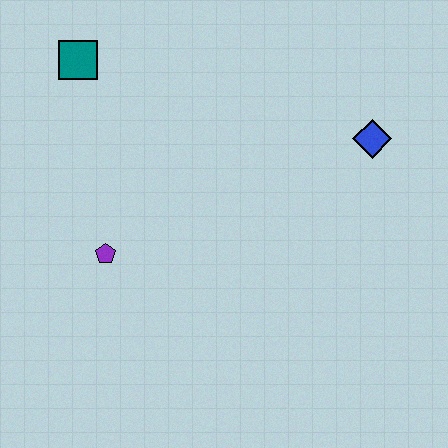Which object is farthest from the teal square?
The blue diamond is farthest from the teal square.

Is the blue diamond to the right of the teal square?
Yes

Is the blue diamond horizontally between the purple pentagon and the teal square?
No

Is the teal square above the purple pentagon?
Yes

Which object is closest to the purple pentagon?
The teal square is closest to the purple pentagon.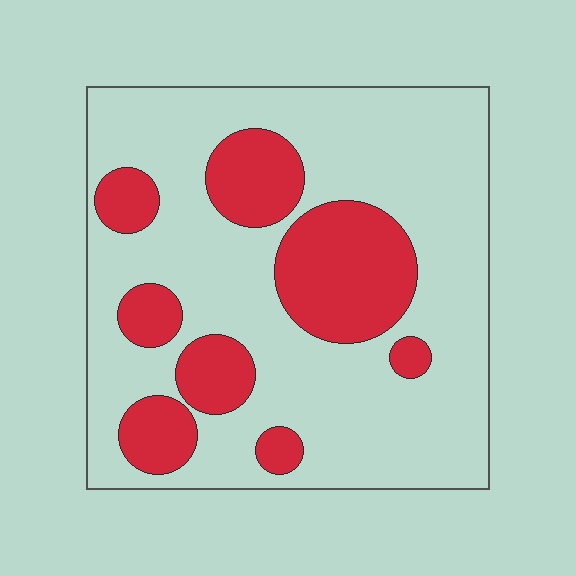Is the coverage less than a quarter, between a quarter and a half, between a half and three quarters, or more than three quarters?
Between a quarter and a half.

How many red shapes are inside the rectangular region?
8.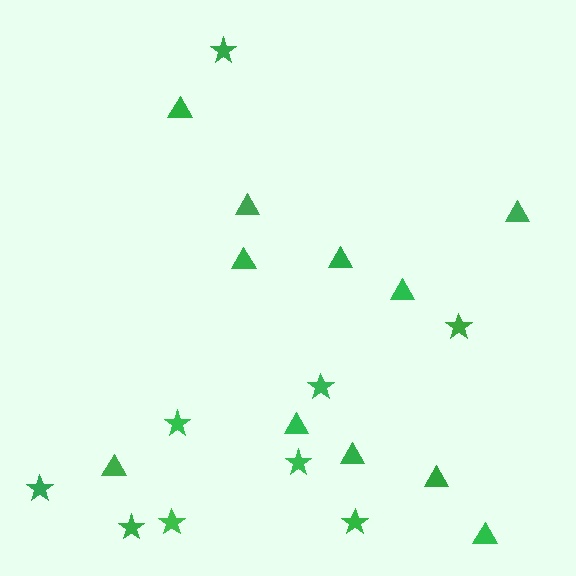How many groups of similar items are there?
There are 2 groups: one group of triangles (11) and one group of stars (9).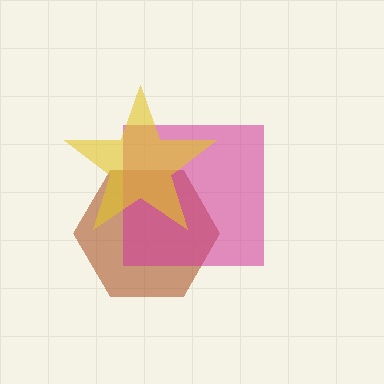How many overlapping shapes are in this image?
There are 3 overlapping shapes in the image.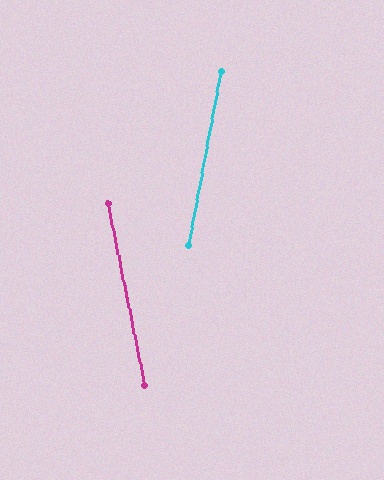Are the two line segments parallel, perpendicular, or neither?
Neither parallel nor perpendicular — they differ by about 22°.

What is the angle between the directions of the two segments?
Approximately 22 degrees.